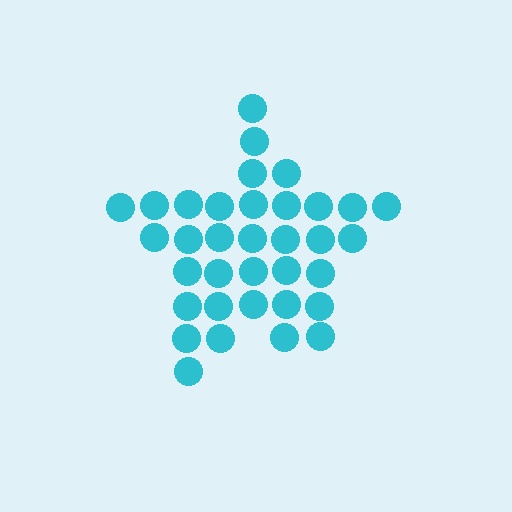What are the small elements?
The small elements are circles.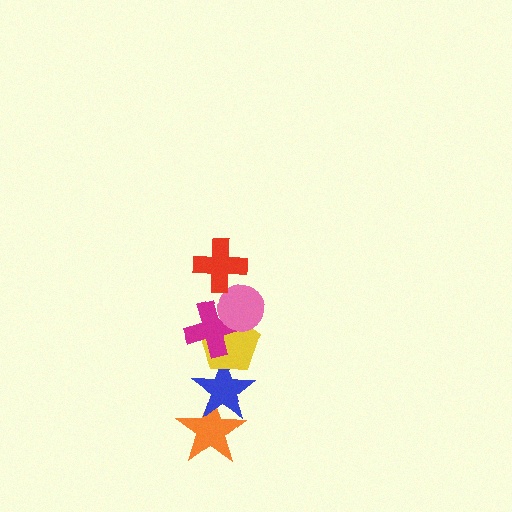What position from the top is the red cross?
The red cross is 1st from the top.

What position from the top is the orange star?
The orange star is 6th from the top.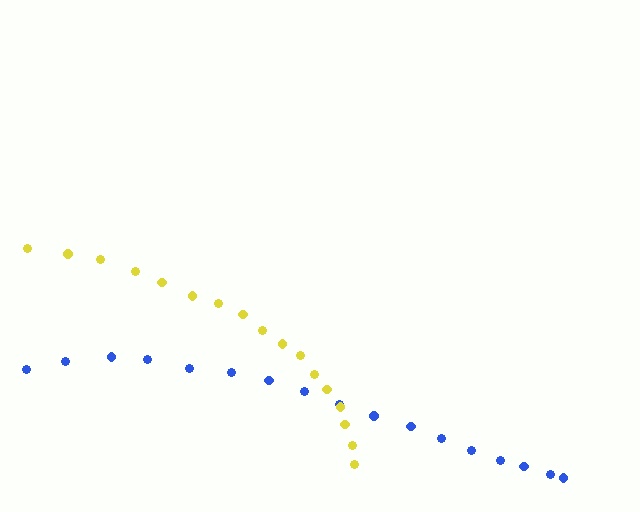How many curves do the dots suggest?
There are 2 distinct paths.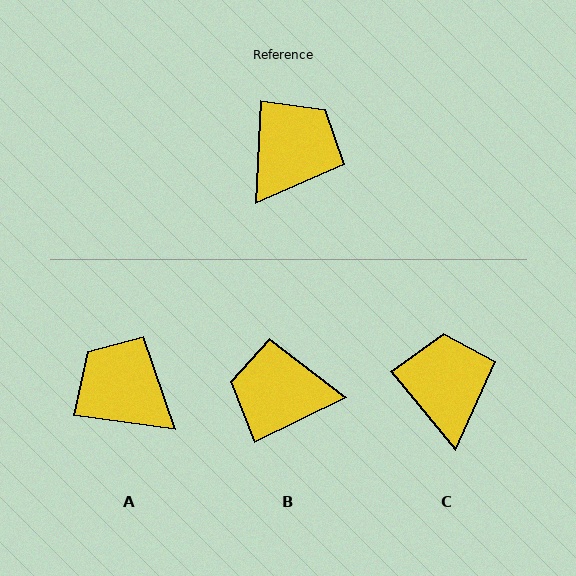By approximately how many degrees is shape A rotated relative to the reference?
Approximately 85 degrees counter-clockwise.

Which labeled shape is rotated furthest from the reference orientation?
B, about 119 degrees away.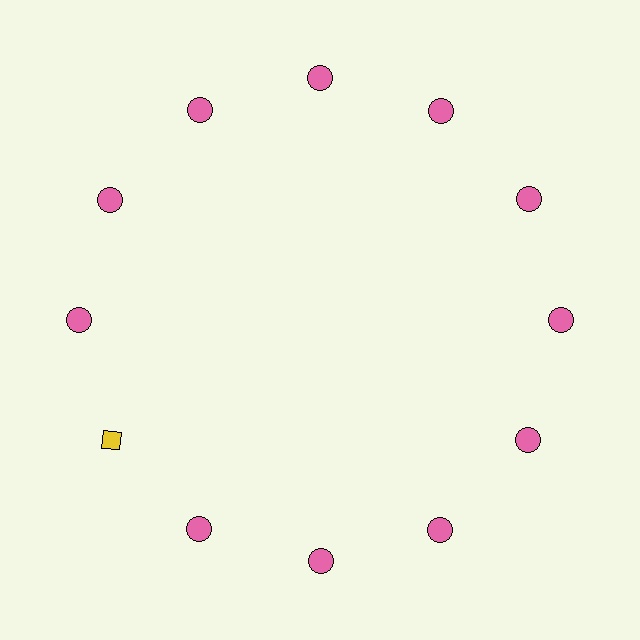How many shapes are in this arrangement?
There are 12 shapes arranged in a ring pattern.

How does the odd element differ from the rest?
It differs in both color (yellow instead of pink) and shape (diamond instead of circle).